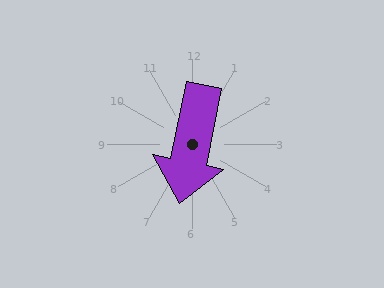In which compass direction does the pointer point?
South.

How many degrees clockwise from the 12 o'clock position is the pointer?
Approximately 192 degrees.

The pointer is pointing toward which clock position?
Roughly 6 o'clock.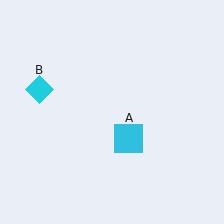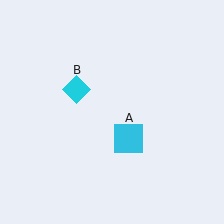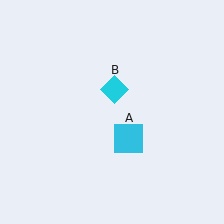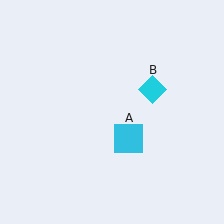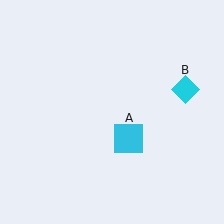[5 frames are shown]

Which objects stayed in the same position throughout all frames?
Cyan square (object A) remained stationary.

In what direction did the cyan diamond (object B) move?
The cyan diamond (object B) moved right.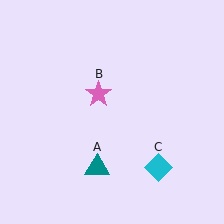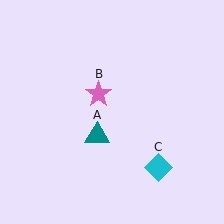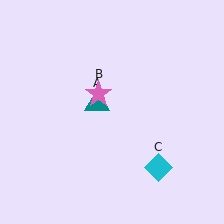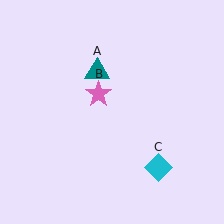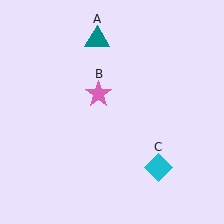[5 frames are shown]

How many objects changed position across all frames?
1 object changed position: teal triangle (object A).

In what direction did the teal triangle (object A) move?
The teal triangle (object A) moved up.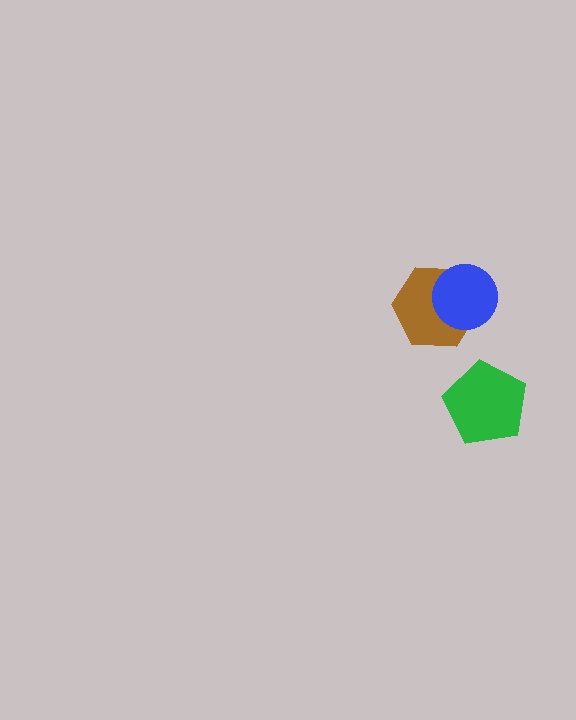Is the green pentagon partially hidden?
No, no other shape covers it.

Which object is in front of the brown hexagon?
The blue circle is in front of the brown hexagon.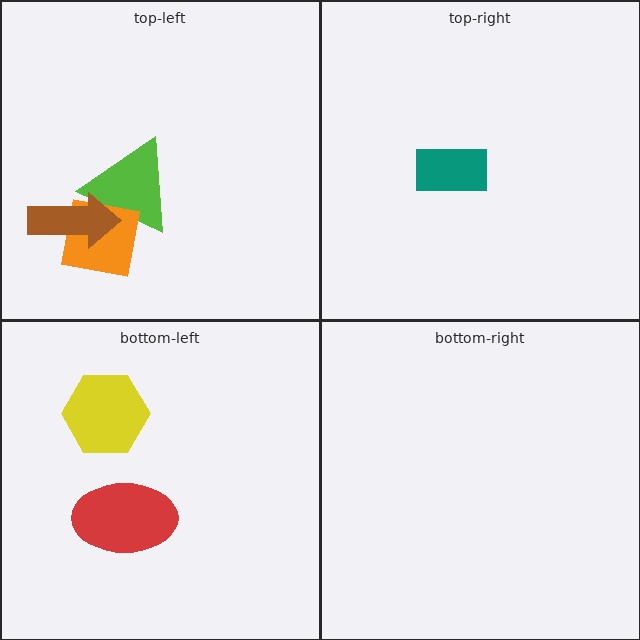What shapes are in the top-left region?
The lime triangle, the orange square, the brown arrow.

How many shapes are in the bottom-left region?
2.